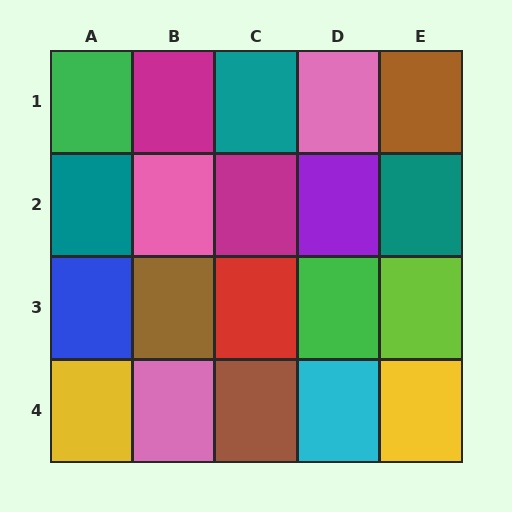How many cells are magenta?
2 cells are magenta.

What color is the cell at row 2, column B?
Pink.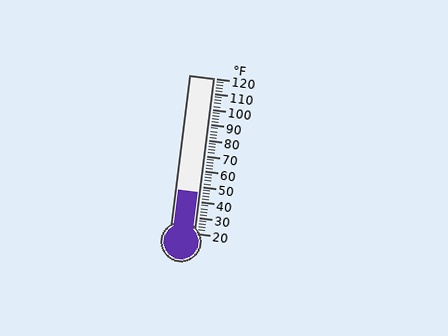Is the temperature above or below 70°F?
The temperature is below 70°F.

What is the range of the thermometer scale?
The thermometer scale ranges from 20°F to 120°F.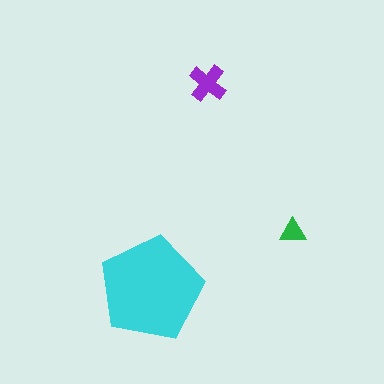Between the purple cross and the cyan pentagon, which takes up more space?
The cyan pentagon.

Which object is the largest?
The cyan pentagon.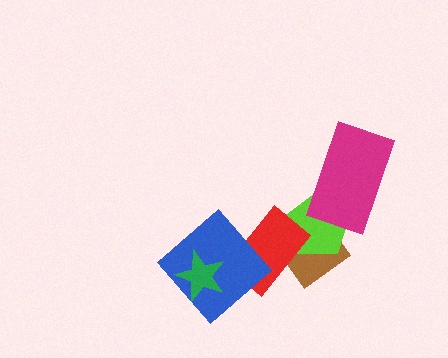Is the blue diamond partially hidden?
Yes, it is partially covered by another shape.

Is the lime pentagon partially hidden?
Yes, it is partially covered by another shape.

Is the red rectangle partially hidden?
Yes, it is partially covered by another shape.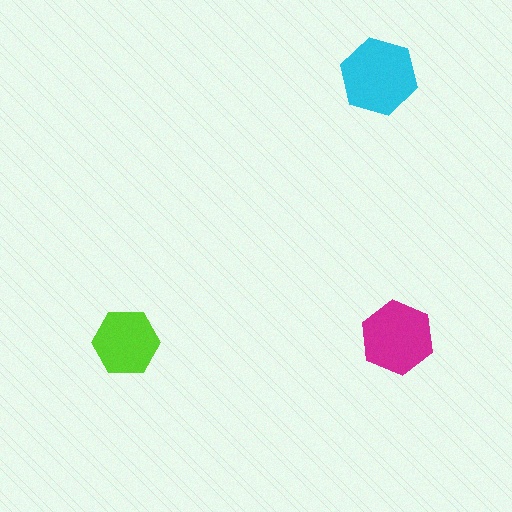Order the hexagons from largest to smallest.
the cyan one, the magenta one, the lime one.